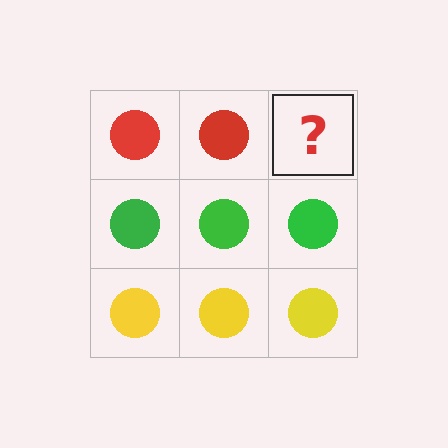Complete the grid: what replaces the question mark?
The question mark should be replaced with a red circle.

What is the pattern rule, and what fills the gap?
The rule is that each row has a consistent color. The gap should be filled with a red circle.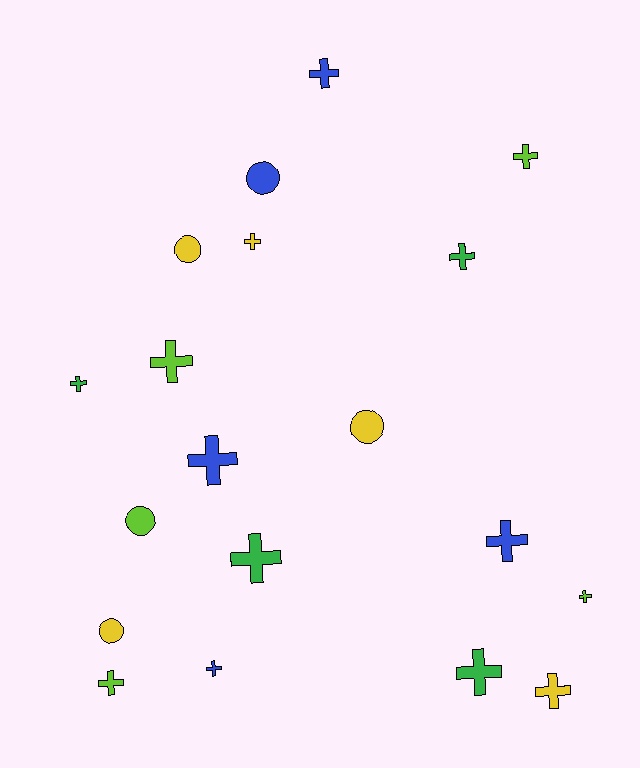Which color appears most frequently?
Lime, with 5 objects.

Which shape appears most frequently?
Cross, with 14 objects.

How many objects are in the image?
There are 19 objects.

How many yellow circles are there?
There are 3 yellow circles.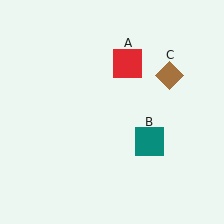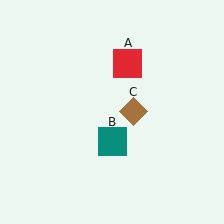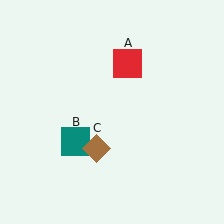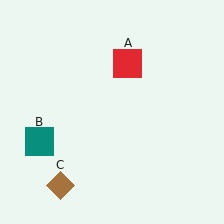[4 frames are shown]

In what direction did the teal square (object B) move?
The teal square (object B) moved left.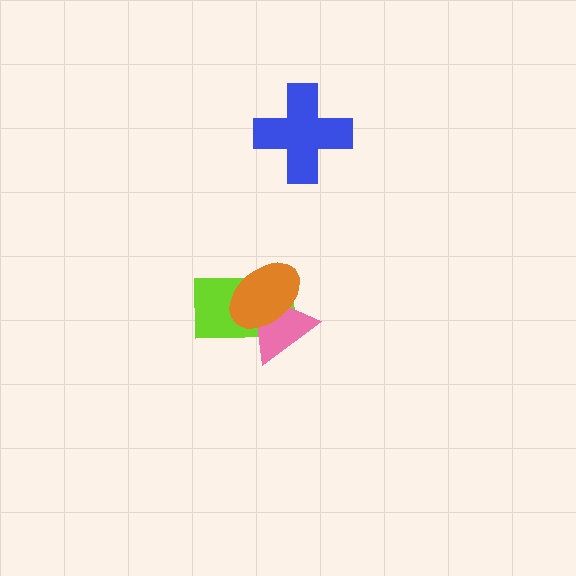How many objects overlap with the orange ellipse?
2 objects overlap with the orange ellipse.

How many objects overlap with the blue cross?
0 objects overlap with the blue cross.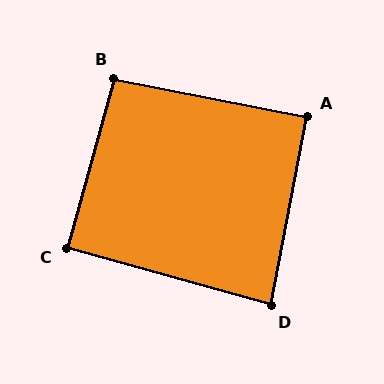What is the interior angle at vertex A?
Approximately 90 degrees (approximately right).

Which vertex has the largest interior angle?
B, at approximately 94 degrees.